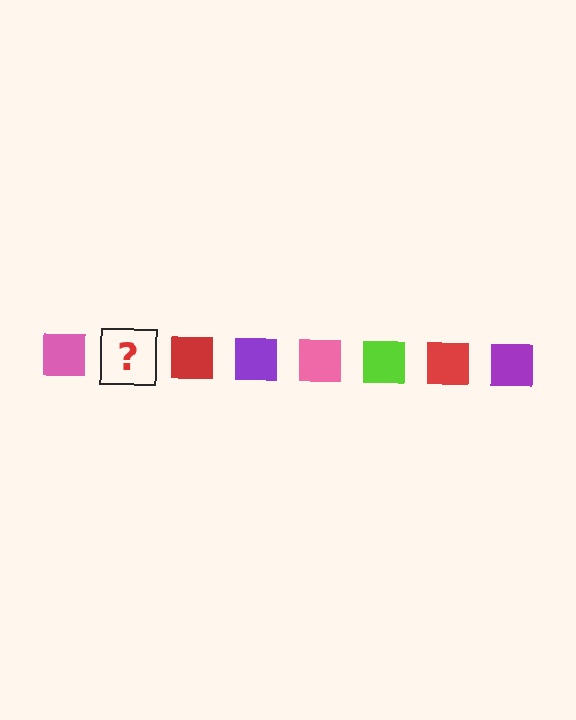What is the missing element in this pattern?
The missing element is a lime square.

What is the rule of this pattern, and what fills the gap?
The rule is that the pattern cycles through pink, lime, red, purple squares. The gap should be filled with a lime square.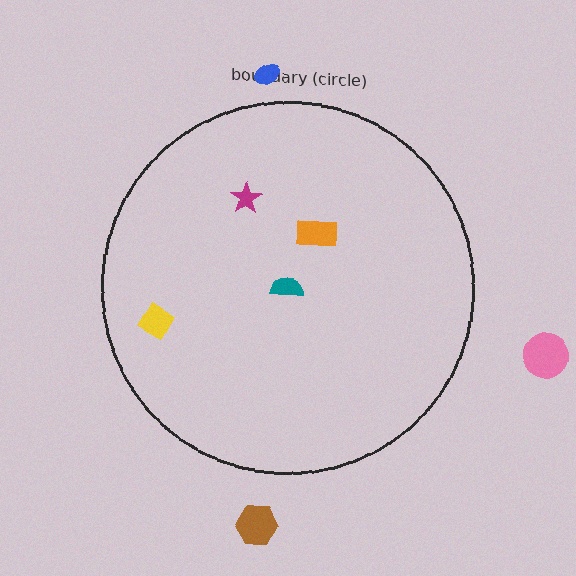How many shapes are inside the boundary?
4 inside, 3 outside.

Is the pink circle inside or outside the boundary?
Outside.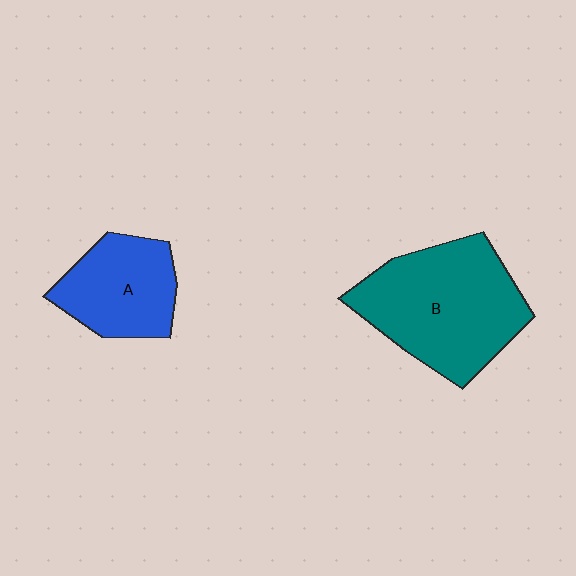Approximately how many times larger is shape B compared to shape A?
Approximately 1.7 times.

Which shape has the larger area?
Shape B (teal).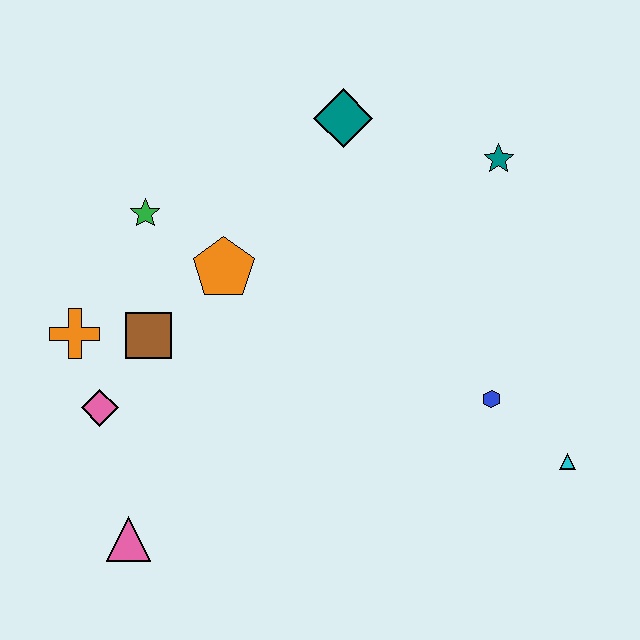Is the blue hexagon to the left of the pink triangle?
No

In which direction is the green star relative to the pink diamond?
The green star is above the pink diamond.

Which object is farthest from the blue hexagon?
The orange cross is farthest from the blue hexagon.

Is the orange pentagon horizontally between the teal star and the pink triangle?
Yes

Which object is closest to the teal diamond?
The teal star is closest to the teal diamond.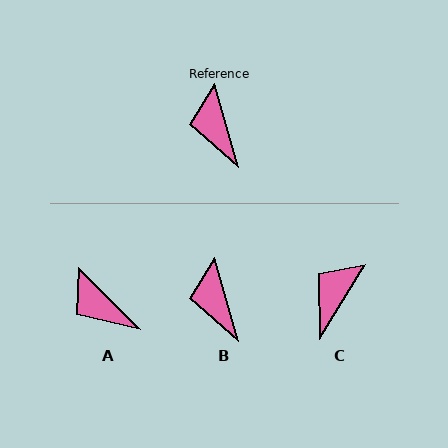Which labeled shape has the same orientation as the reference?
B.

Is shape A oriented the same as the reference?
No, it is off by about 28 degrees.